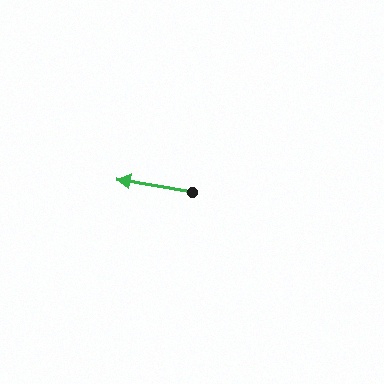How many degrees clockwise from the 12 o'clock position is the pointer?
Approximately 280 degrees.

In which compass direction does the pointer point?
West.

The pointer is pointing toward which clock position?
Roughly 9 o'clock.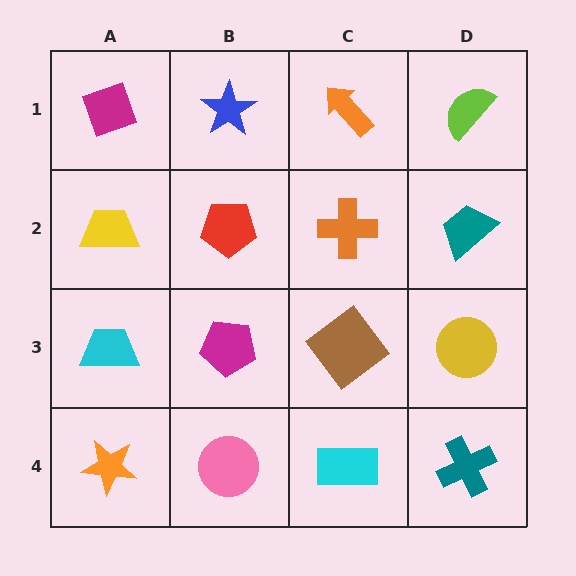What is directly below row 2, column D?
A yellow circle.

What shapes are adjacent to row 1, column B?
A red pentagon (row 2, column B), a magenta diamond (row 1, column A), an orange arrow (row 1, column C).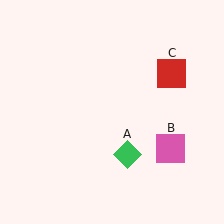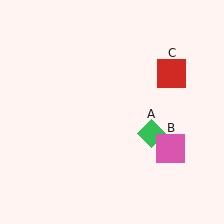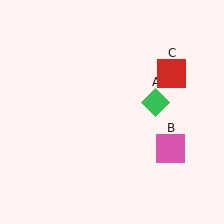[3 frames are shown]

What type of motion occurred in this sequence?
The green diamond (object A) rotated counterclockwise around the center of the scene.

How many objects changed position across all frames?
1 object changed position: green diamond (object A).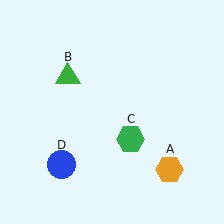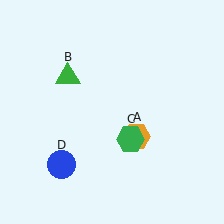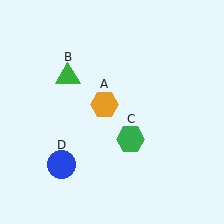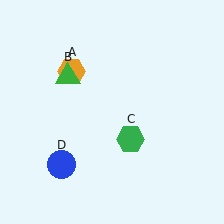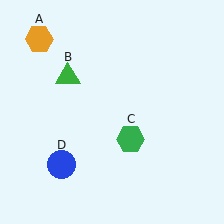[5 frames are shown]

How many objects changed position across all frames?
1 object changed position: orange hexagon (object A).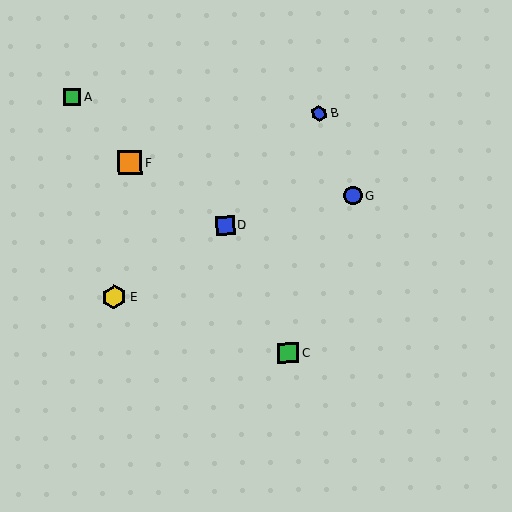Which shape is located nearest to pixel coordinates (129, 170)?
The orange square (labeled F) at (130, 163) is nearest to that location.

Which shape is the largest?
The orange square (labeled F) is the largest.